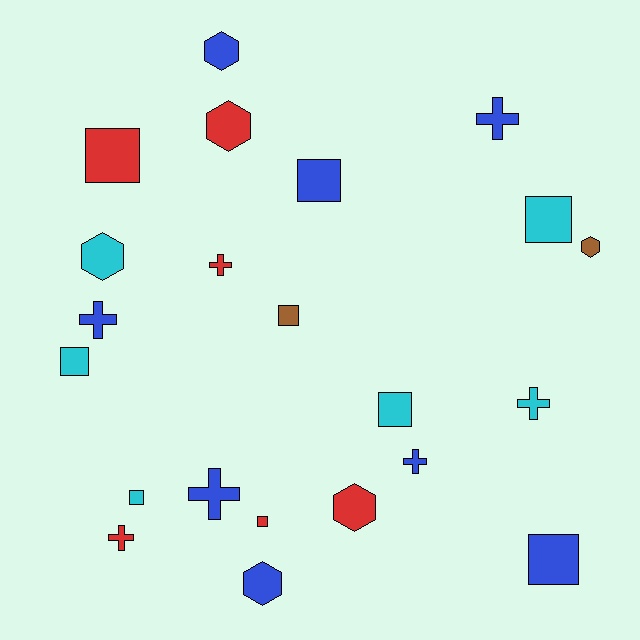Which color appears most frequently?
Blue, with 8 objects.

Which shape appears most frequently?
Square, with 9 objects.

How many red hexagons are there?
There are 2 red hexagons.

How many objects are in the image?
There are 22 objects.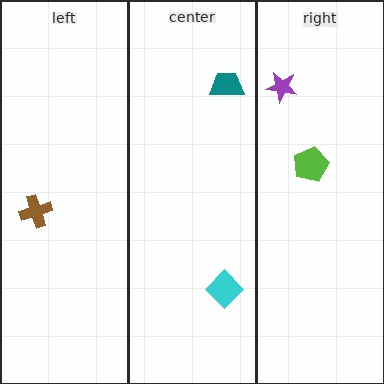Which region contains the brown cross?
The left region.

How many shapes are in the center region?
2.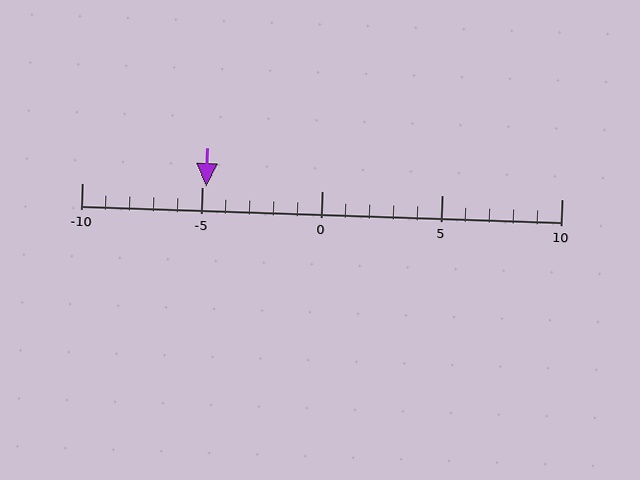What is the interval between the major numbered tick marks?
The major tick marks are spaced 5 units apart.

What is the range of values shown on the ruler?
The ruler shows values from -10 to 10.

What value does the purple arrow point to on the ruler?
The purple arrow points to approximately -5.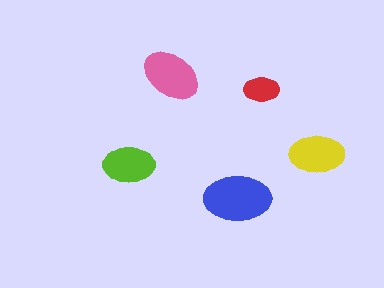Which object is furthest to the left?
The lime ellipse is leftmost.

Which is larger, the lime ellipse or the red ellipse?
The lime one.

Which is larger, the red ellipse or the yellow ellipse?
The yellow one.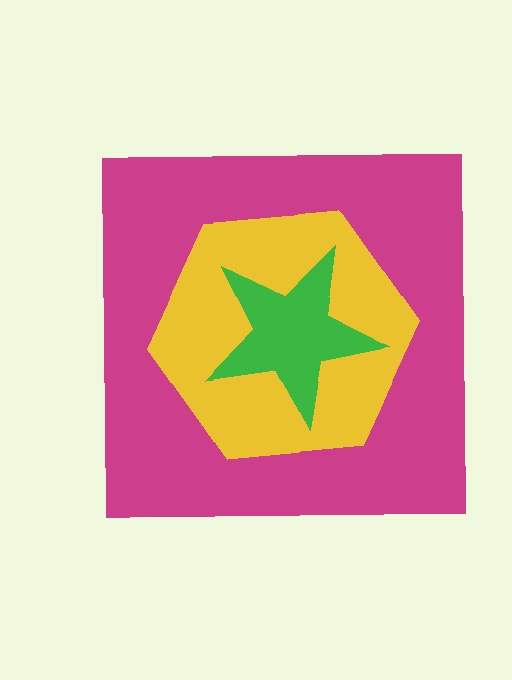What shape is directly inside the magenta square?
The yellow hexagon.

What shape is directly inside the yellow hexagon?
The green star.